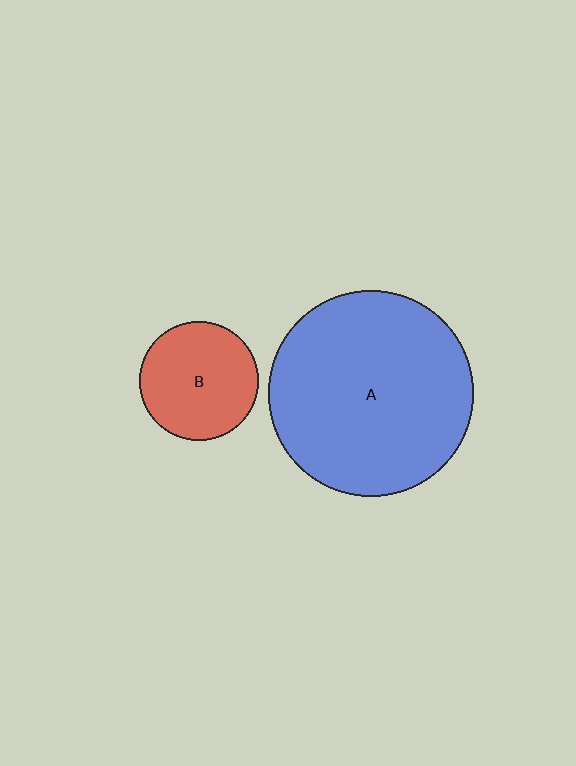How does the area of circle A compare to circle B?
Approximately 3.0 times.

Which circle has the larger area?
Circle A (blue).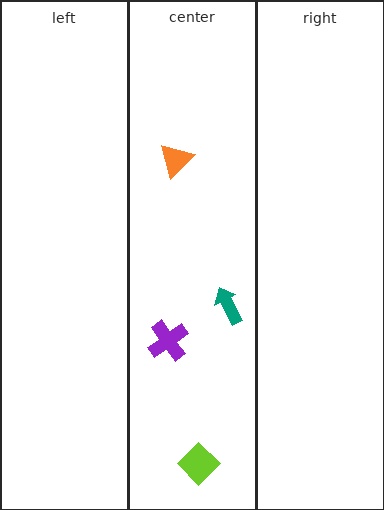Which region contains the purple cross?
The center region.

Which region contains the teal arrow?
The center region.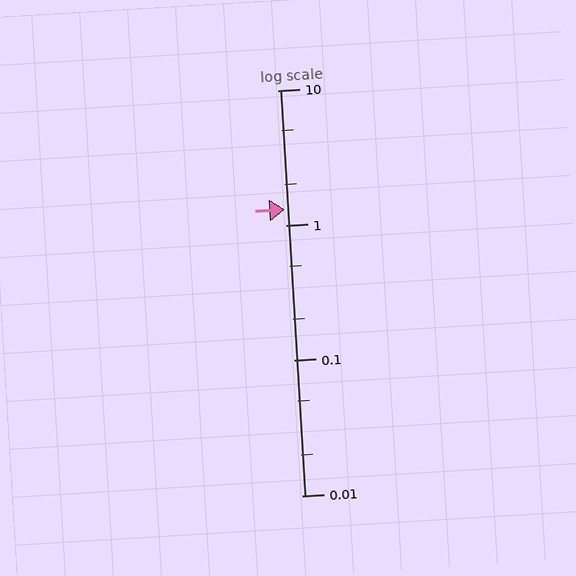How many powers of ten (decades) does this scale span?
The scale spans 3 decades, from 0.01 to 10.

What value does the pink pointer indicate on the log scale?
The pointer indicates approximately 1.3.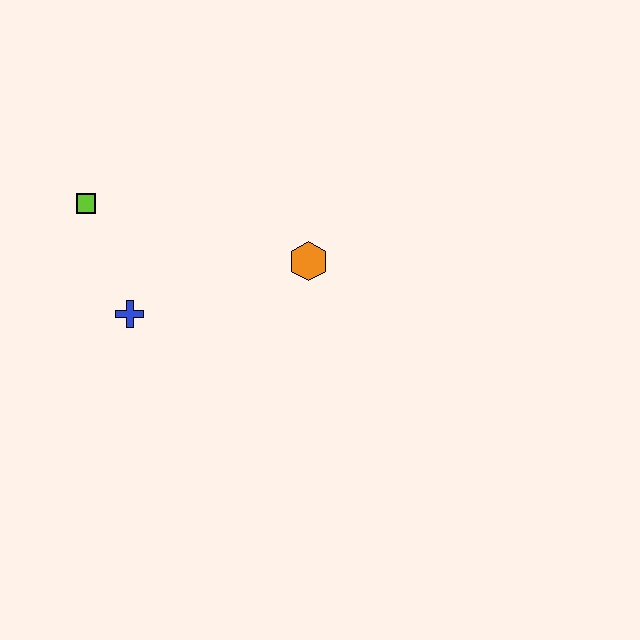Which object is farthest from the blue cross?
The orange hexagon is farthest from the blue cross.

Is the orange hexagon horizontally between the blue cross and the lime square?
No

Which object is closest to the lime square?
The blue cross is closest to the lime square.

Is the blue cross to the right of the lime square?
Yes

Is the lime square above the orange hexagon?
Yes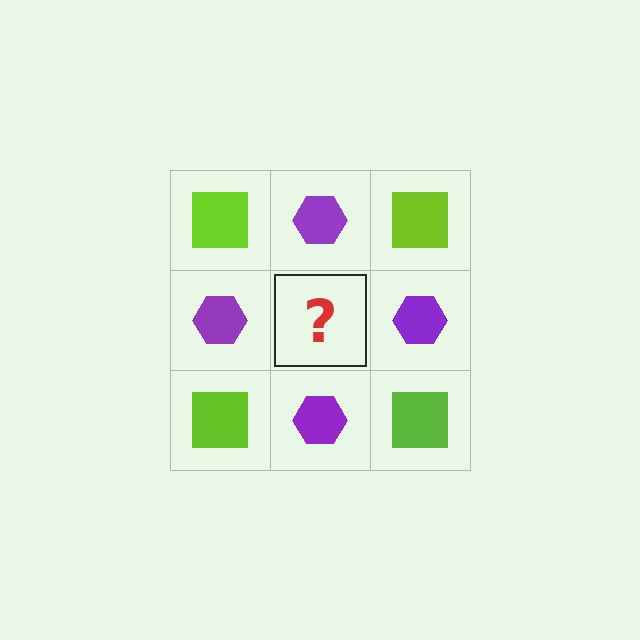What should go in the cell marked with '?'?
The missing cell should contain a lime square.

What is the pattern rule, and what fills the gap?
The rule is that it alternates lime square and purple hexagon in a checkerboard pattern. The gap should be filled with a lime square.